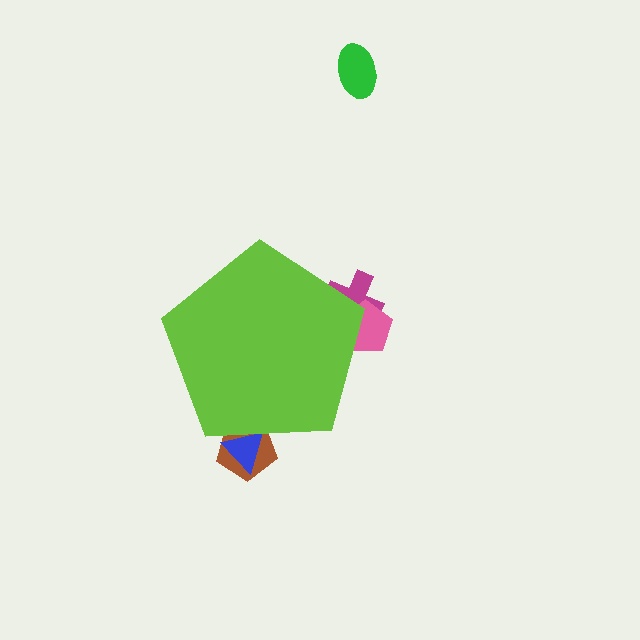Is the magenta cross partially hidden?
Yes, the magenta cross is partially hidden behind the lime pentagon.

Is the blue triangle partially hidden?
Yes, the blue triangle is partially hidden behind the lime pentagon.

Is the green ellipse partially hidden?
No, the green ellipse is fully visible.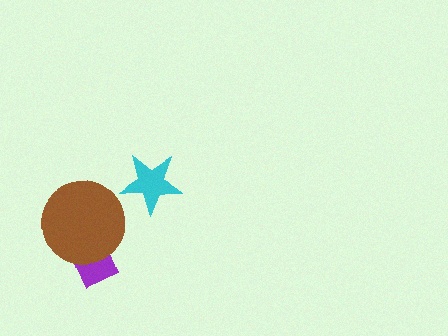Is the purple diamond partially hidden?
Yes, it is partially covered by another shape.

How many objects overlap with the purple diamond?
1 object overlaps with the purple diamond.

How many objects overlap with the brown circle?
1 object overlaps with the brown circle.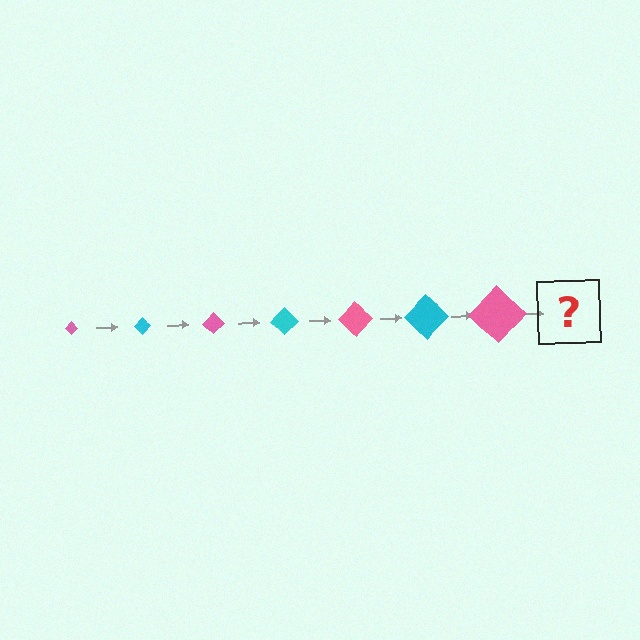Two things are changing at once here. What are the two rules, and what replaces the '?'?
The two rules are that the diamond grows larger each step and the color cycles through pink and cyan. The '?' should be a cyan diamond, larger than the previous one.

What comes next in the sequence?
The next element should be a cyan diamond, larger than the previous one.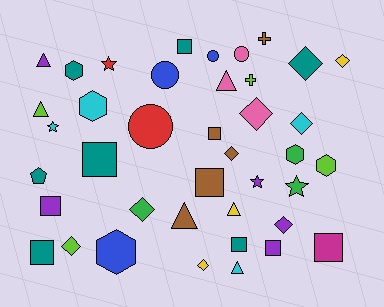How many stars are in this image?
There are 4 stars.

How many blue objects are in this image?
There are 3 blue objects.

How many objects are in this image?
There are 40 objects.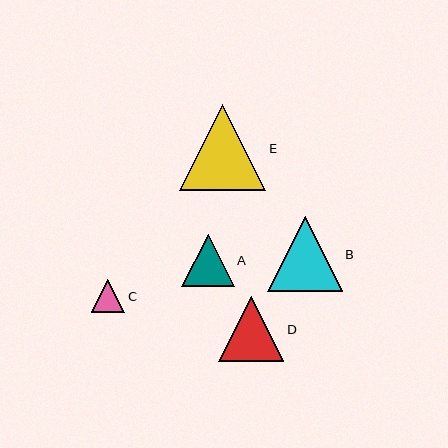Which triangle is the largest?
Triangle E is the largest with a size of approximately 86 pixels.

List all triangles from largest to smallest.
From largest to smallest: E, B, D, A, C.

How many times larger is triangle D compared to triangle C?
Triangle D is approximately 1.9 times the size of triangle C.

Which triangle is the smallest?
Triangle C is the smallest with a size of approximately 34 pixels.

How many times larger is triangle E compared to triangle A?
Triangle E is approximately 1.6 times the size of triangle A.